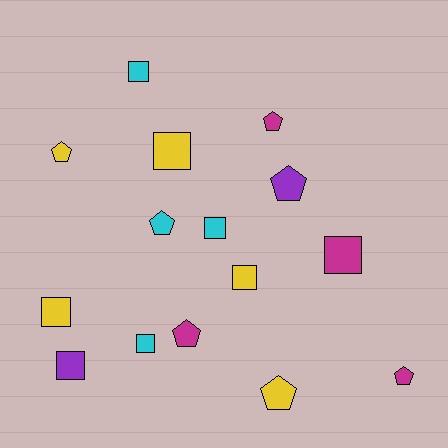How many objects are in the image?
There are 15 objects.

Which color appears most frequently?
Yellow, with 5 objects.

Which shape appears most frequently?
Square, with 8 objects.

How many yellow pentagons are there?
There are 2 yellow pentagons.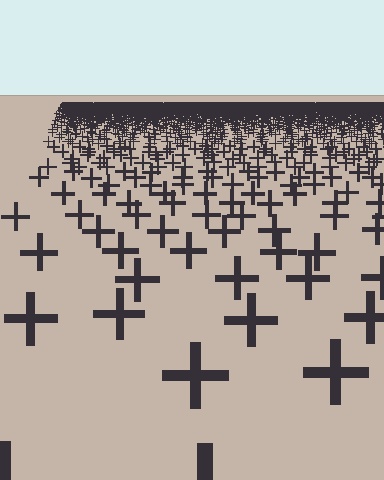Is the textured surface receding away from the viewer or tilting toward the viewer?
The surface is receding away from the viewer. Texture elements get smaller and denser toward the top.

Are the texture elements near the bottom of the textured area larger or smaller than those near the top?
Larger. Near the bottom, elements are closer to the viewer and appear at a bigger on-screen size.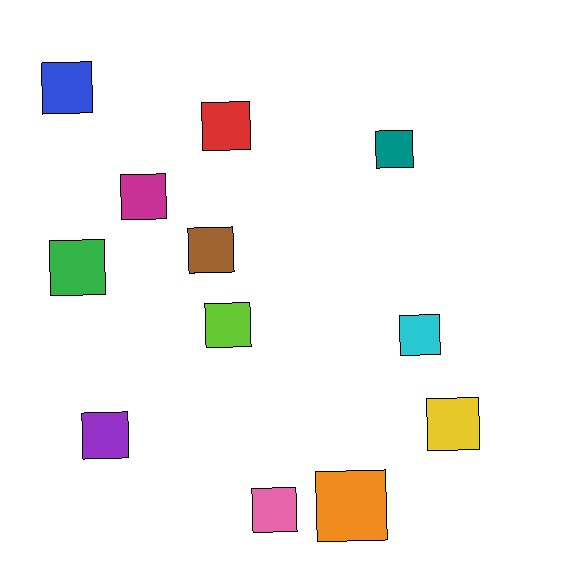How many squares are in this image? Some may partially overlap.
There are 12 squares.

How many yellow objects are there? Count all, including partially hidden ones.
There is 1 yellow object.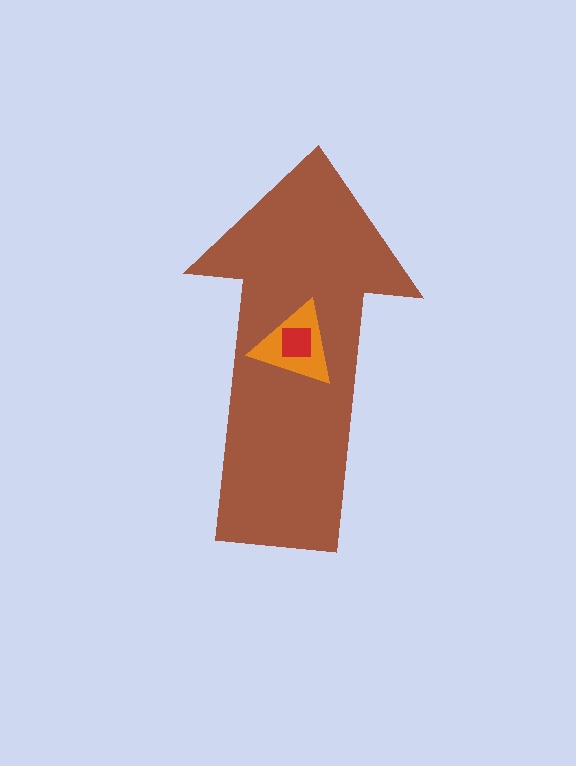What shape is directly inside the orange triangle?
The red square.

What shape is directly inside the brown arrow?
The orange triangle.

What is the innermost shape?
The red square.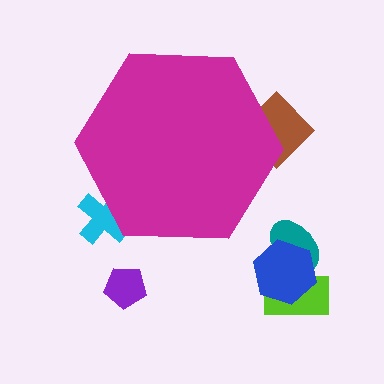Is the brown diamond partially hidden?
Yes, the brown diamond is partially hidden behind the magenta hexagon.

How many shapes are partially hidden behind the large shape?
2 shapes are partially hidden.